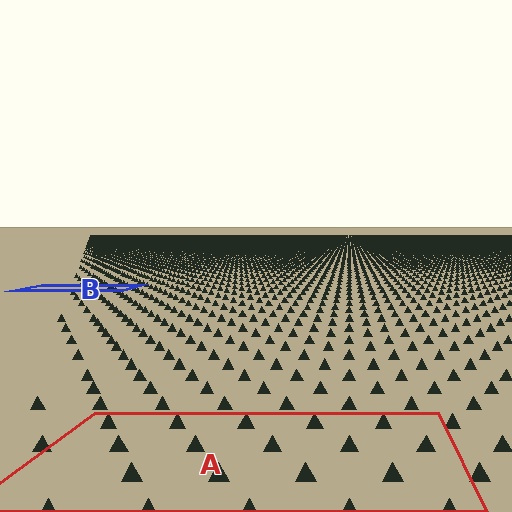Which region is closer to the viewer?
Region A is closer. The texture elements there are larger and more spread out.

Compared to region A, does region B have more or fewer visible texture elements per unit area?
Region B has more texture elements per unit area — they are packed more densely because it is farther away.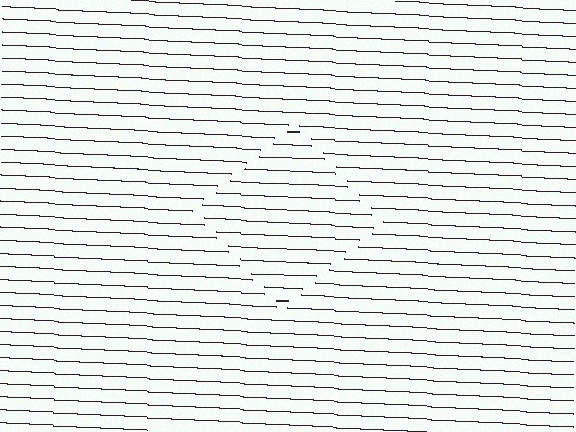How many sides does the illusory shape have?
4 sides — the line-ends trace a square.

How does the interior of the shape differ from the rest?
The interior of the shape contains the same grating, shifted by half a period — the contour is defined by the phase discontinuity where line-ends from the inner and outer gratings abut.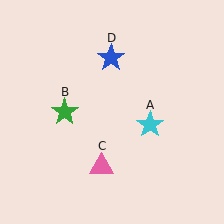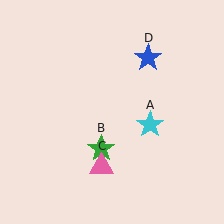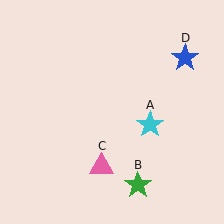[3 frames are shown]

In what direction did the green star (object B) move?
The green star (object B) moved down and to the right.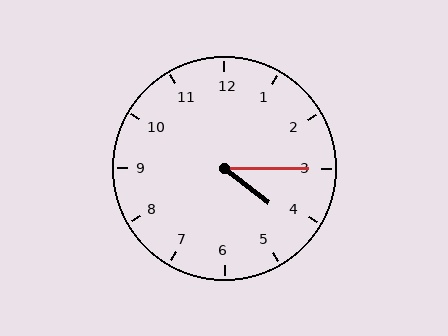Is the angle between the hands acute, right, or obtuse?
It is acute.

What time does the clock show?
4:15.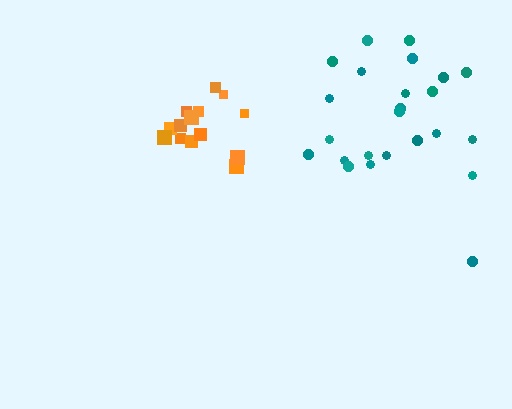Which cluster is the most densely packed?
Orange.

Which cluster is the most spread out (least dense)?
Teal.